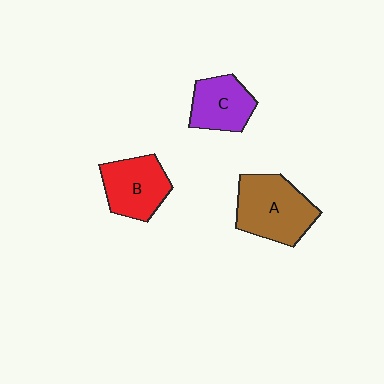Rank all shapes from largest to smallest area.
From largest to smallest: A (brown), B (red), C (purple).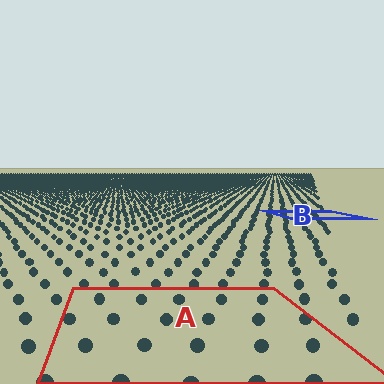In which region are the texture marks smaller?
The texture marks are smaller in region B, because it is farther away.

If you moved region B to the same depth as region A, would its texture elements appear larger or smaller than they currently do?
They would appear larger. At a closer depth, the same texture elements are projected at a bigger on-screen size.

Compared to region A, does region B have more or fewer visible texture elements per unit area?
Region B has more texture elements per unit area — they are packed more densely because it is farther away.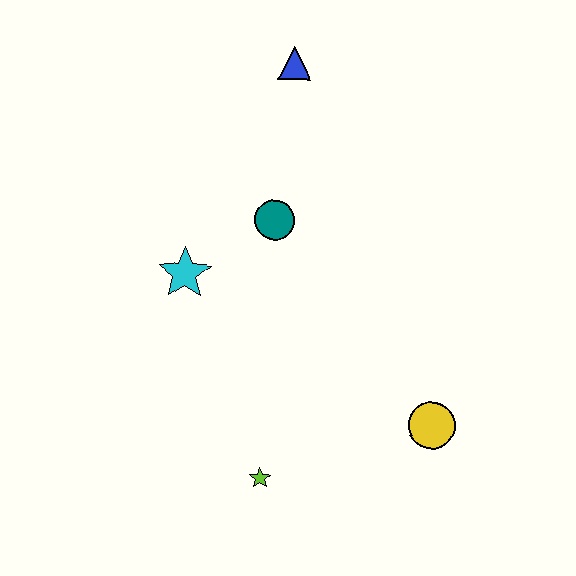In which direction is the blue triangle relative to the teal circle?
The blue triangle is above the teal circle.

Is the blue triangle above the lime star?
Yes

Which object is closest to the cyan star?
The teal circle is closest to the cyan star.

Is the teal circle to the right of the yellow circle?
No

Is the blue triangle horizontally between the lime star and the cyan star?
No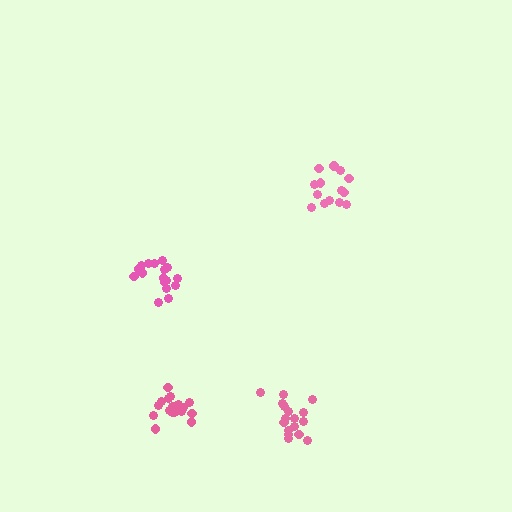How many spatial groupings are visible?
There are 4 spatial groupings.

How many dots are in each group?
Group 1: 18 dots, Group 2: 14 dots, Group 3: 19 dots, Group 4: 17 dots (68 total).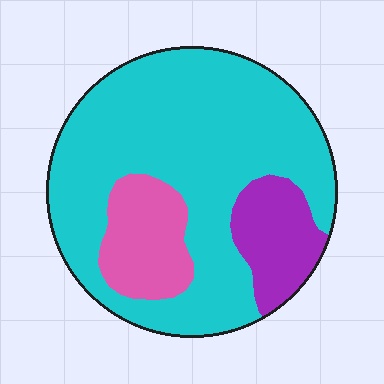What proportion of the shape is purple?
Purple covers 13% of the shape.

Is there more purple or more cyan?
Cyan.